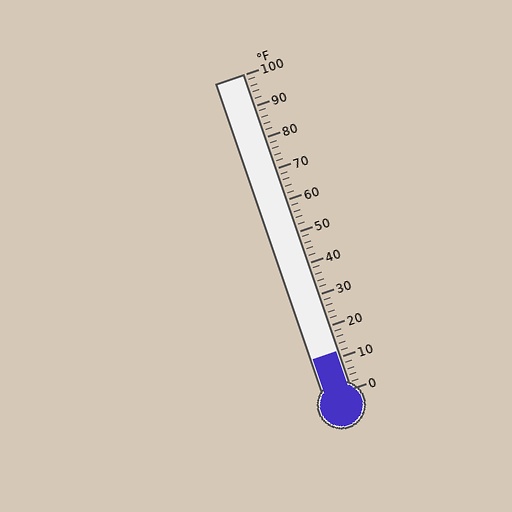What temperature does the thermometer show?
The thermometer shows approximately 12°F.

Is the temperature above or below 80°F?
The temperature is below 80°F.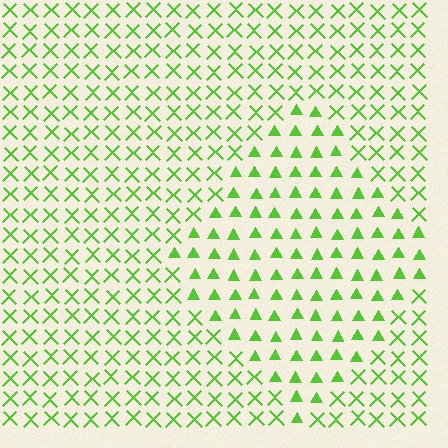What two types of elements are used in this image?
The image uses triangles inside the diamond region and X marks outside it.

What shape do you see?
I see a diamond.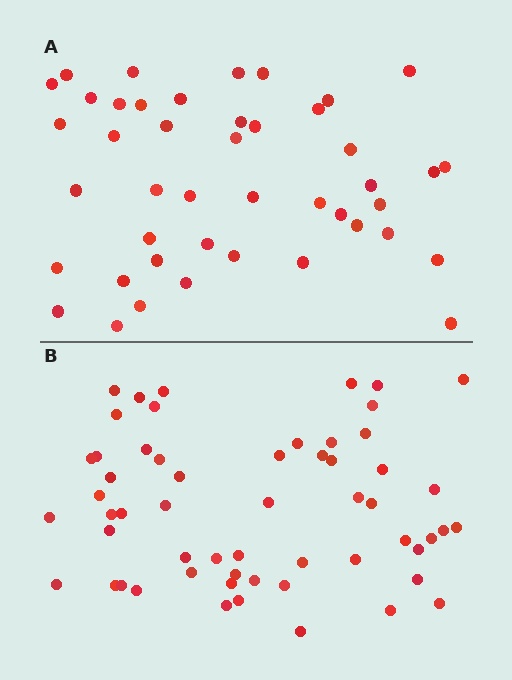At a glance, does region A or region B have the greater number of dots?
Region B (the bottom region) has more dots.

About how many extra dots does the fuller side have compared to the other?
Region B has approximately 15 more dots than region A.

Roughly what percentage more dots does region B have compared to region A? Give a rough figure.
About 30% more.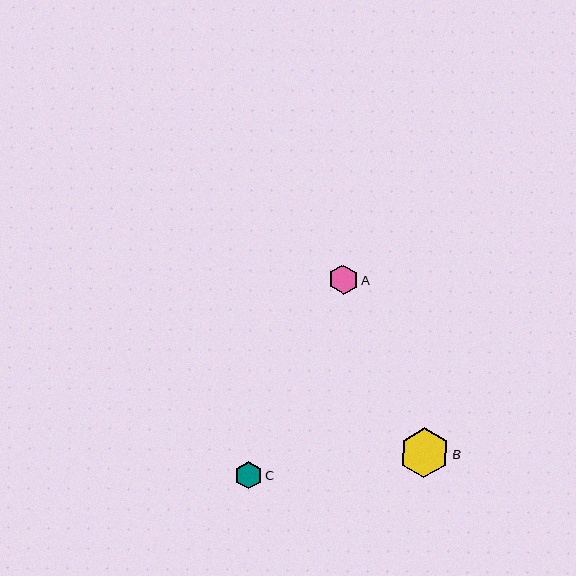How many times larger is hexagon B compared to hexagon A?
Hexagon B is approximately 1.7 times the size of hexagon A.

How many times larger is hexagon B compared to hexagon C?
Hexagon B is approximately 1.9 times the size of hexagon C.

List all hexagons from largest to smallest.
From largest to smallest: B, A, C.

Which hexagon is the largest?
Hexagon B is the largest with a size of approximately 50 pixels.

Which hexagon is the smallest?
Hexagon C is the smallest with a size of approximately 27 pixels.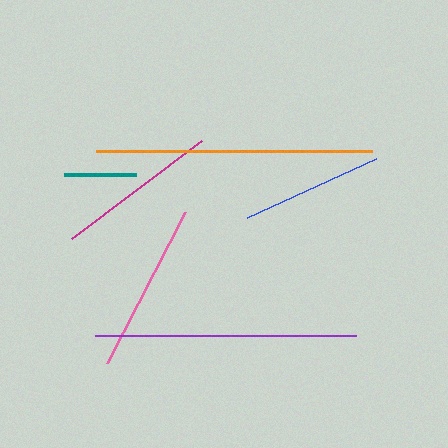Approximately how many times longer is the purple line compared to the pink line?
The purple line is approximately 1.5 times the length of the pink line.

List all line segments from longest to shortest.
From longest to shortest: orange, purple, pink, magenta, blue, teal.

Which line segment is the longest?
The orange line is the longest at approximately 276 pixels.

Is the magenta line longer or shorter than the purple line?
The purple line is longer than the magenta line.